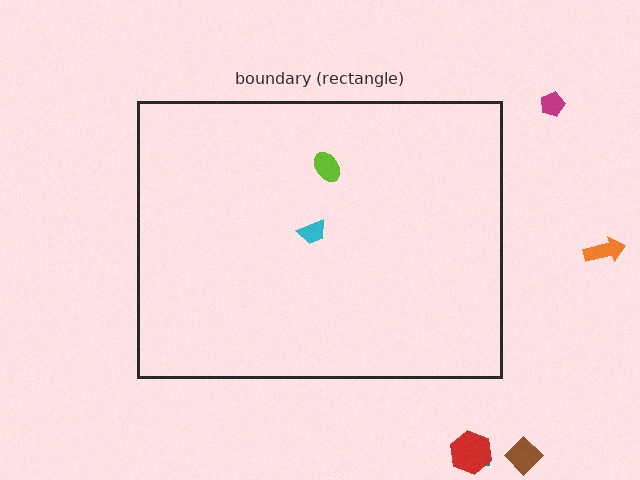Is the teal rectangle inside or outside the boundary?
Outside.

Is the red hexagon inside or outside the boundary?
Outside.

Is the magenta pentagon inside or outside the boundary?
Outside.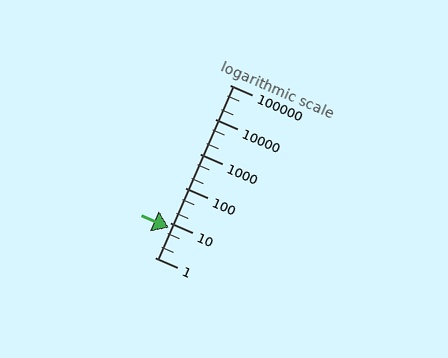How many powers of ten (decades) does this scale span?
The scale spans 5 decades, from 1 to 100000.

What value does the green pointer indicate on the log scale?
The pointer indicates approximately 7.5.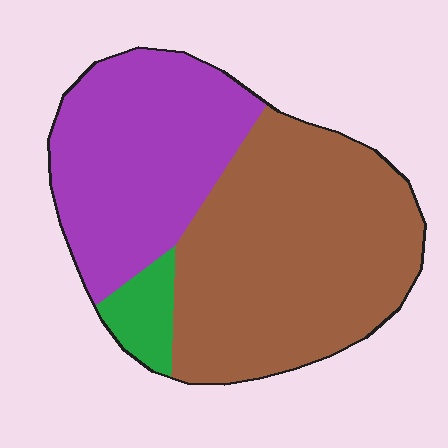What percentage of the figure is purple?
Purple takes up about three eighths (3/8) of the figure.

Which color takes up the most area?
Brown, at roughly 55%.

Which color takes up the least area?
Green, at roughly 5%.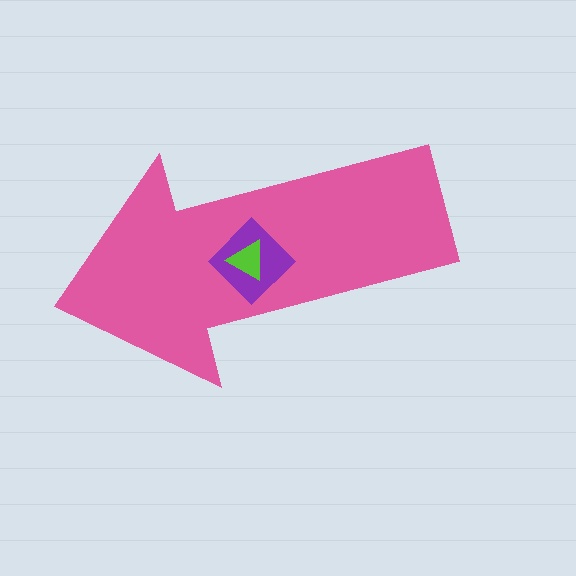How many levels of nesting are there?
3.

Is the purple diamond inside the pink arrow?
Yes.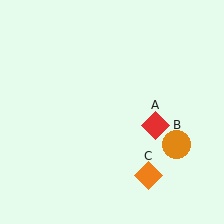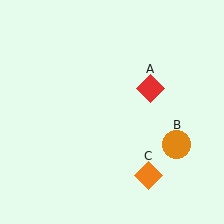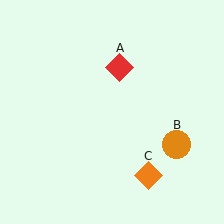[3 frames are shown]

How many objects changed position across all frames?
1 object changed position: red diamond (object A).